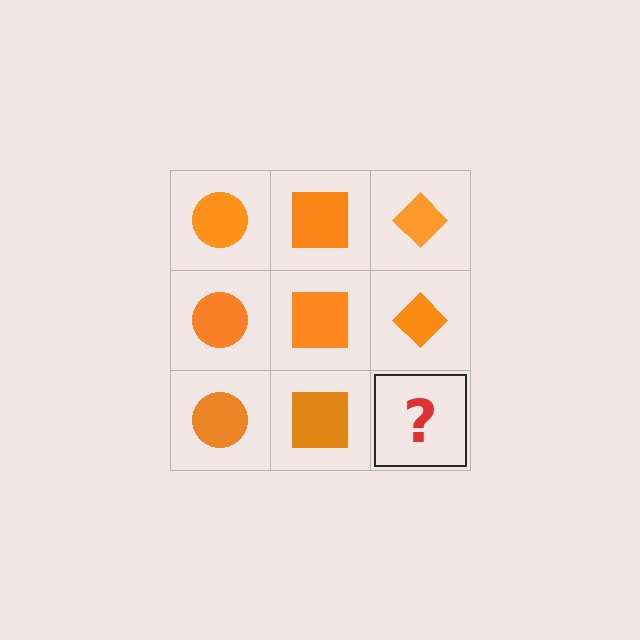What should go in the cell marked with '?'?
The missing cell should contain an orange diamond.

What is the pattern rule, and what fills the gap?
The rule is that each column has a consistent shape. The gap should be filled with an orange diamond.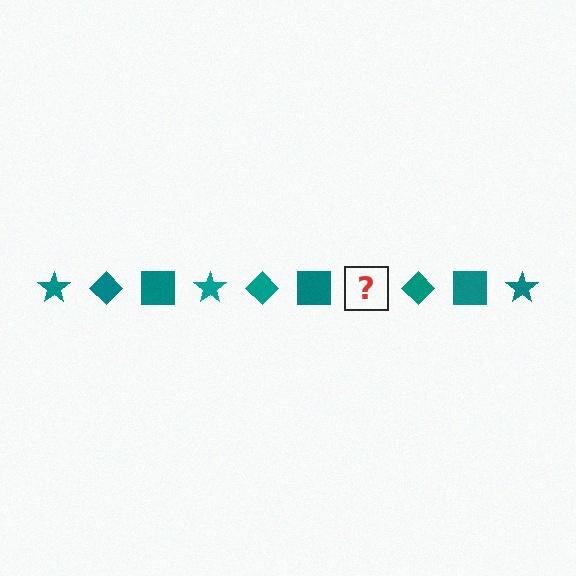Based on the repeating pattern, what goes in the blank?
The blank should be a teal star.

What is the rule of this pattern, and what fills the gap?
The rule is that the pattern cycles through star, diamond, square shapes in teal. The gap should be filled with a teal star.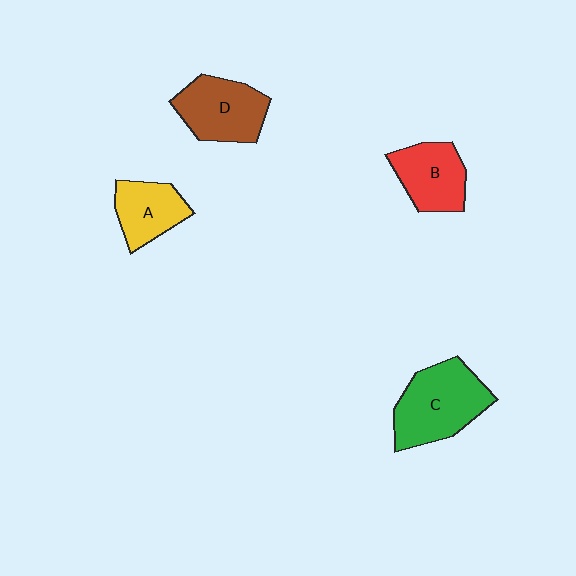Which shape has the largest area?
Shape C (green).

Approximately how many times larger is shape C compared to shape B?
Approximately 1.4 times.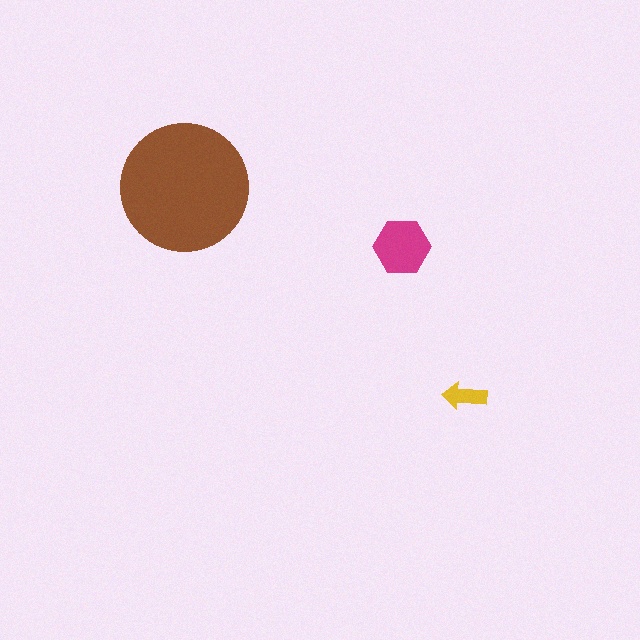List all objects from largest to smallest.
The brown circle, the magenta hexagon, the yellow arrow.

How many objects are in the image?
There are 3 objects in the image.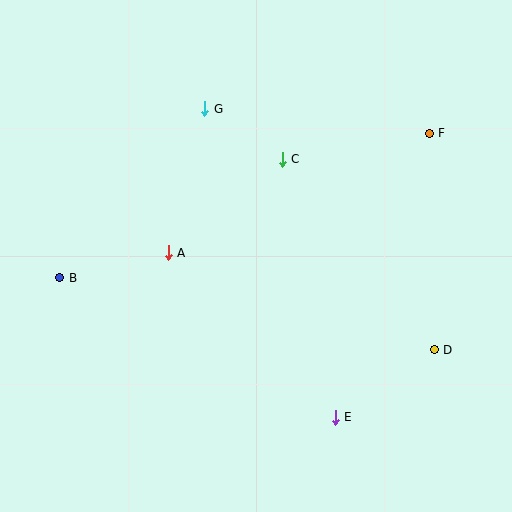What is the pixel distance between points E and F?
The distance between E and F is 299 pixels.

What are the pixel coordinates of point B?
Point B is at (60, 278).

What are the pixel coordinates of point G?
Point G is at (205, 109).